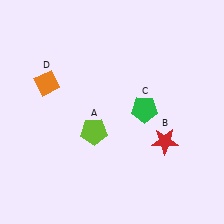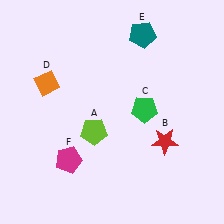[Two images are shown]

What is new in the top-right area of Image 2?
A teal pentagon (E) was added in the top-right area of Image 2.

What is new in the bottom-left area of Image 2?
A magenta pentagon (F) was added in the bottom-left area of Image 2.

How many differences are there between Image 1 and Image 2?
There are 2 differences between the two images.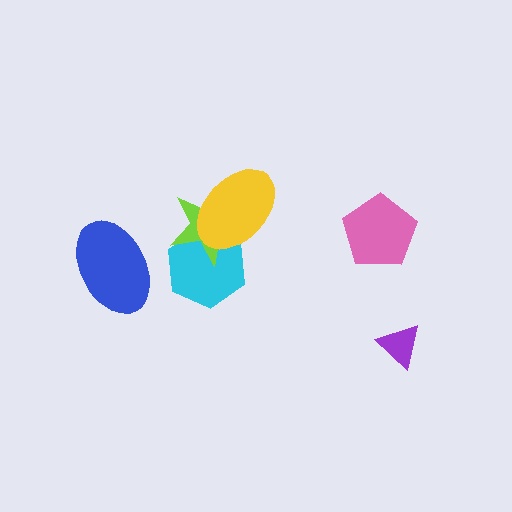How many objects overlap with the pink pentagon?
0 objects overlap with the pink pentagon.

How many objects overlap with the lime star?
2 objects overlap with the lime star.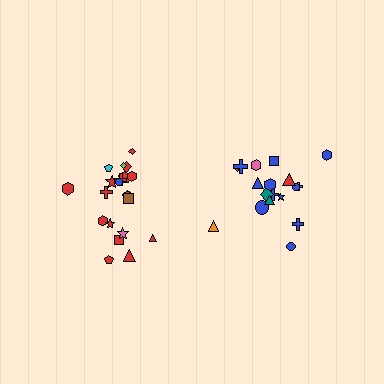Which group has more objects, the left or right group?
The left group.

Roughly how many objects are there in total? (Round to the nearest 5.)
Roughly 40 objects in total.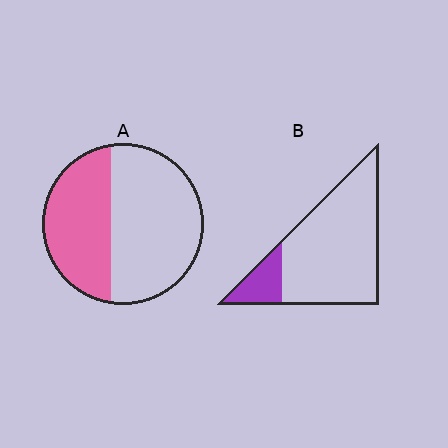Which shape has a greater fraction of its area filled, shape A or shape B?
Shape A.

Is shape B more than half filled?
No.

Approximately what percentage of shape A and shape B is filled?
A is approximately 40% and B is approximately 15%.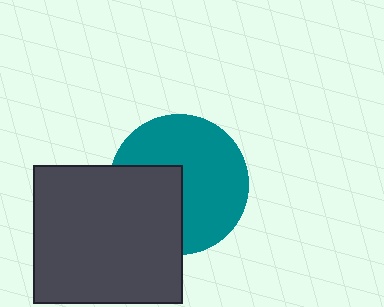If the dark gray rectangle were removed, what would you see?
You would see the complete teal circle.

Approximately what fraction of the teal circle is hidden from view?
Roughly 36% of the teal circle is hidden behind the dark gray rectangle.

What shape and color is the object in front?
The object in front is a dark gray rectangle.